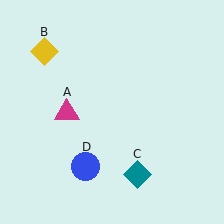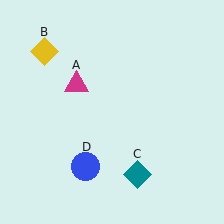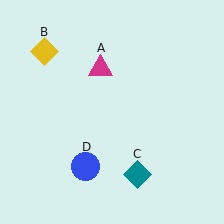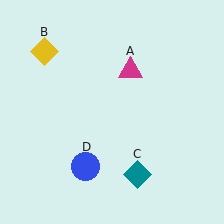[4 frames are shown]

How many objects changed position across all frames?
1 object changed position: magenta triangle (object A).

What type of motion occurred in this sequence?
The magenta triangle (object A) rotated clockwise around the center of the scene.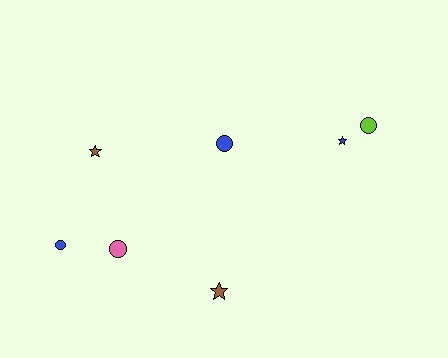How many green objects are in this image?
There are no green objects.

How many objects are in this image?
There are 7 objects.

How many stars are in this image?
There are 3 stars.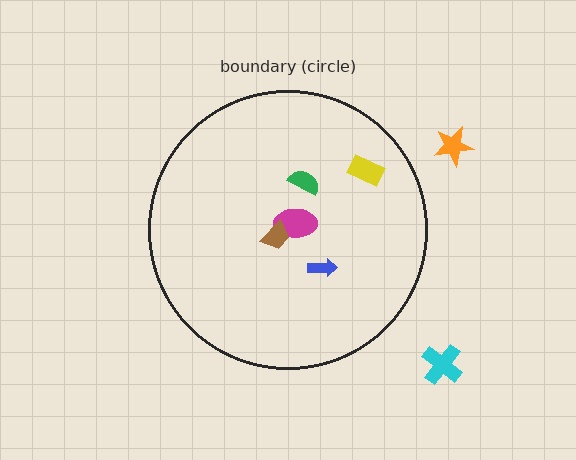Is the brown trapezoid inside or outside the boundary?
Inside.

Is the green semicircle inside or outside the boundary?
Inside.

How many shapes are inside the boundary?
5 inside, 2 outside.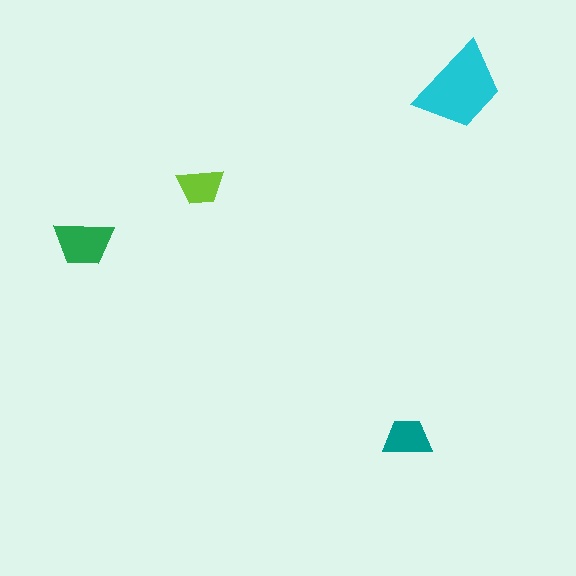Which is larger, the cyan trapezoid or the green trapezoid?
The cyan one.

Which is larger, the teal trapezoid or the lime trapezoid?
The teal one.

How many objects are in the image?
There are 4 objects in the image.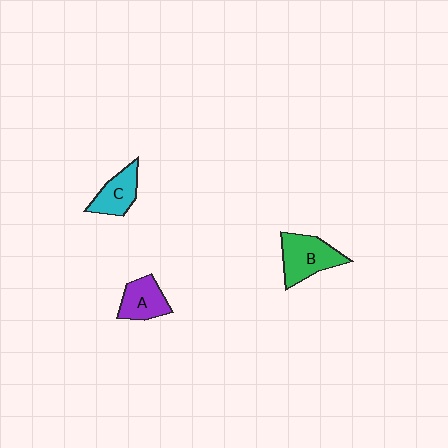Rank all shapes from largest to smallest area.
From largest to smallest: B (green), A (purple), C (cyan).